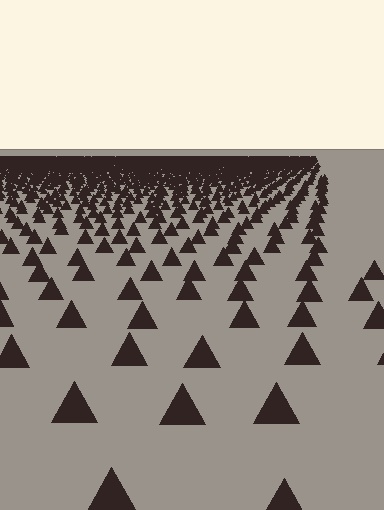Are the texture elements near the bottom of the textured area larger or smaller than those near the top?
Larger. Near the bottom, elements are closer to the viewer and appear at a bigger on-screen size.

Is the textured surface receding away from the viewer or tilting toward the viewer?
The surface is receding away from the viewer. Texture elements get smaller and denser toward the top.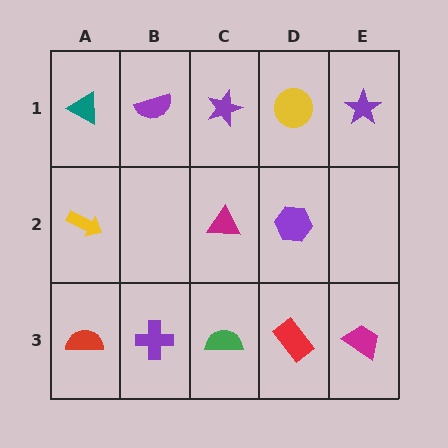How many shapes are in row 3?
5 shapes.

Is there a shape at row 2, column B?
No, that cell is empty.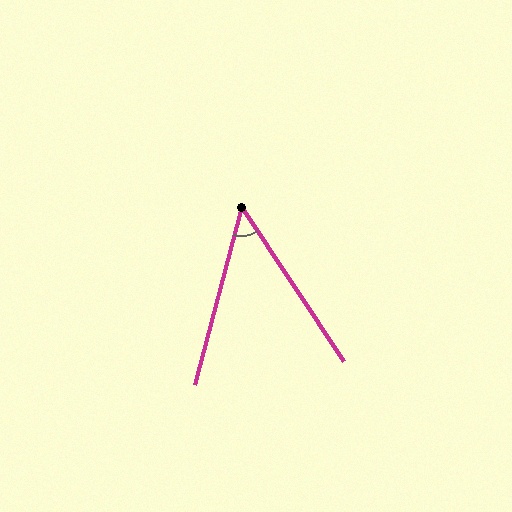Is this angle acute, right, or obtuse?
It is acute.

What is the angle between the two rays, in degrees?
Approximately 48 degrees.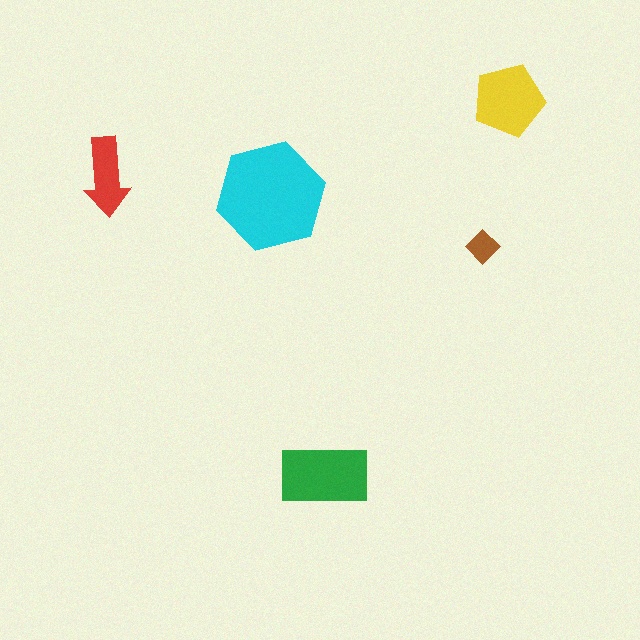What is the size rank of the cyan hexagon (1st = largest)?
1st.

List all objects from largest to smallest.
The cyan hexagon, the green rectangle, the yellow pentagon, the red arrow, the brown diamond.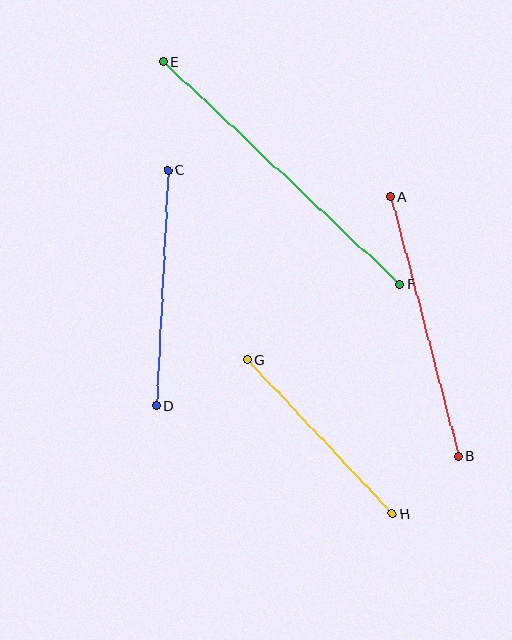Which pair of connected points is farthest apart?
Points E and F are farthest apart.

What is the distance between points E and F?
The distance is approximately 325 pixels.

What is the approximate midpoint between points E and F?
The midpoint is at approximately (282, 173) pixels.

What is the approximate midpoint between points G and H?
The midpoint is at approximately (320, 437) pixels.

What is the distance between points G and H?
The distance is approximately 211 pixels.